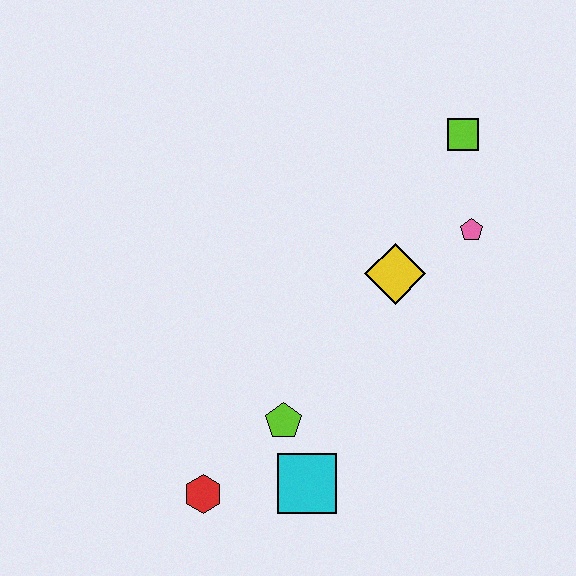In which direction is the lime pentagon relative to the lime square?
The lime pentagon is below the lime square.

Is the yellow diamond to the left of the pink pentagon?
Yes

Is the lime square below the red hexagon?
No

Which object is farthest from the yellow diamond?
The red hexagon is farthest from the yellow diamond.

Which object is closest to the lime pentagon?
The cyan square is closest to the lime pentagon.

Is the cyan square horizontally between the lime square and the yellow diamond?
No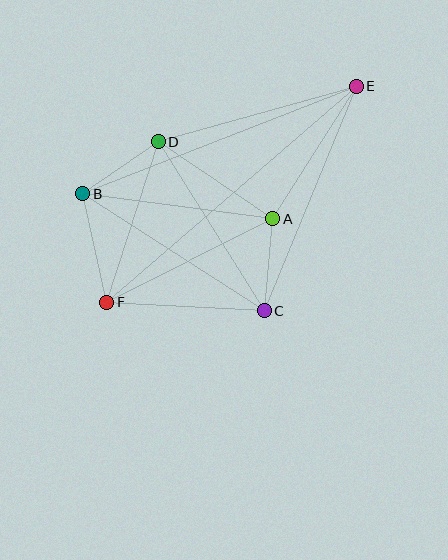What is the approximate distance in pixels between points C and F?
The distance between C and F is approximately 158 pixels.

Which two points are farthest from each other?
Points E and F are farthest from each other.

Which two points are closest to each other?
Points B and D are closest to each other.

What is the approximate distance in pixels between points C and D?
The distance between C and D is approximately 200 pixels.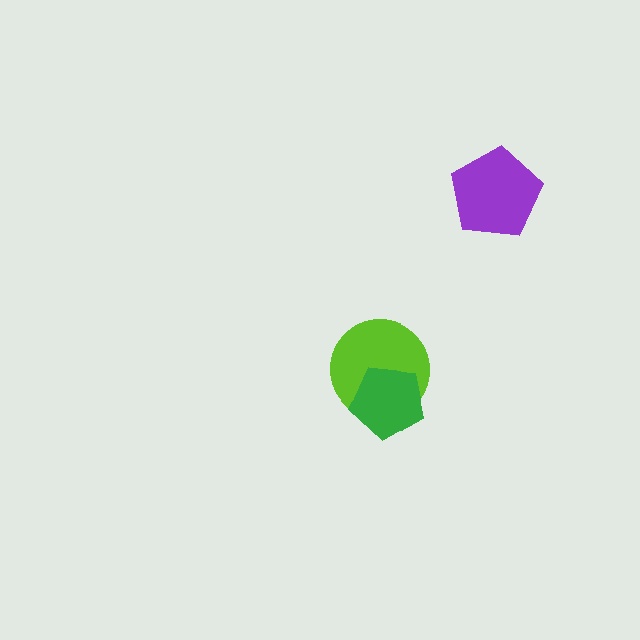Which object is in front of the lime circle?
The green pentagon is in front of the lime circle.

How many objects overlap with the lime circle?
1 object overlaps with the lime circle.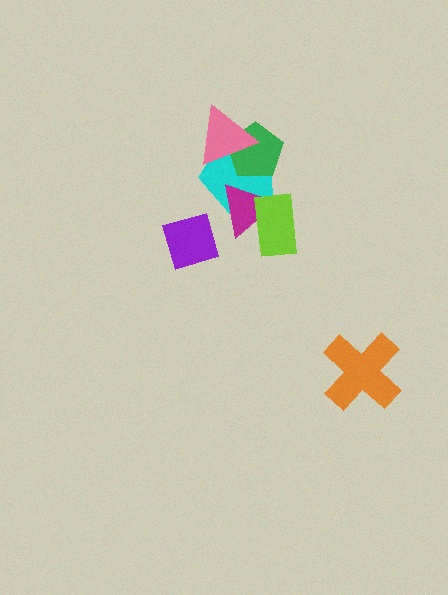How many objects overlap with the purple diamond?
0 objects overlap with the purple diamond.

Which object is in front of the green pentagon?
The pink triangle is in front of the green pentagon.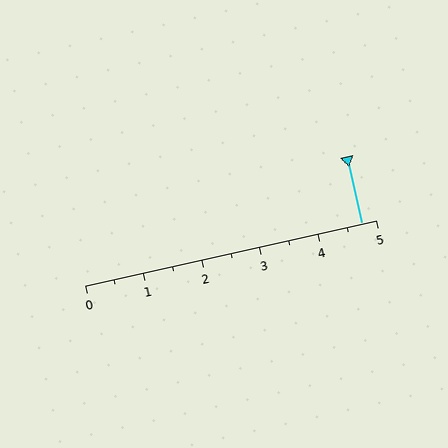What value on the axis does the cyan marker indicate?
The marker indicates approximately 4.8.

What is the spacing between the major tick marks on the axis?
The major ticks are spaced 1 apart.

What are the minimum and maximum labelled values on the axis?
The axis runs from 0 to 5.